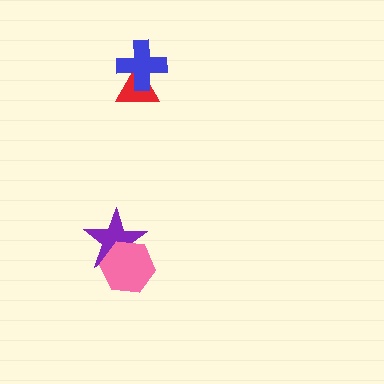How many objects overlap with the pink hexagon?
1 object overlaps with the pink hexagon.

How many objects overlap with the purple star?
1 object overlaps with the purple star.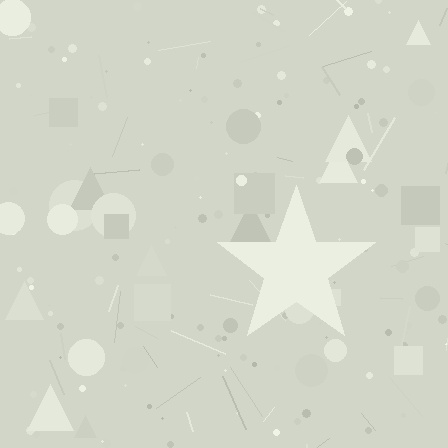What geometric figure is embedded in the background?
A star is embedded in the background.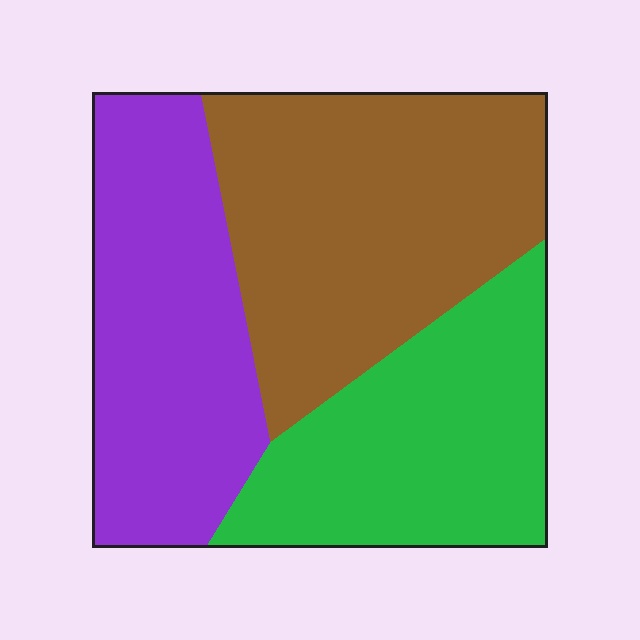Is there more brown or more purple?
Brown.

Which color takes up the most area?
Brown, at roughly 40%.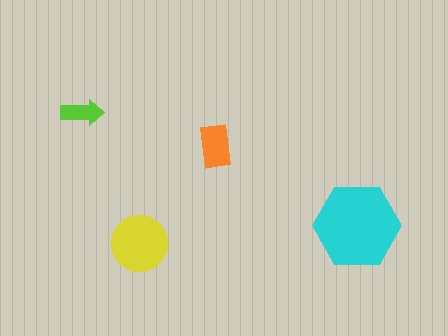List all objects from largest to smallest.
The cyan hexagon, the yellow circle, the orange rectangle, the lime arrow.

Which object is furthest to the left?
The lime arrow is leftmost.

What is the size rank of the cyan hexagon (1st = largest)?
1st.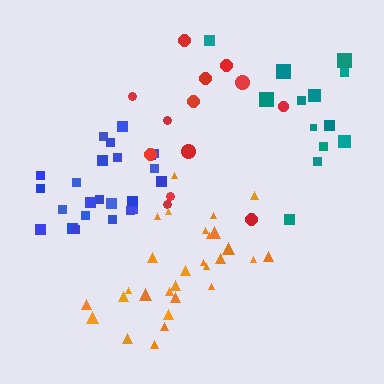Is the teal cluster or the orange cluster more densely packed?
Orange.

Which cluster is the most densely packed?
Orange.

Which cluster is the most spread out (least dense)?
Red.